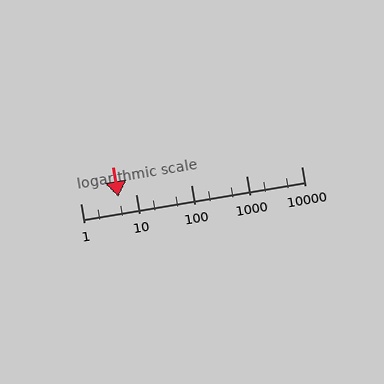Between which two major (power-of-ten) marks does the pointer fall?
The pointer is between 1 and 10.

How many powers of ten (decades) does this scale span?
The scale spans 4 decades, from 1 to 10000.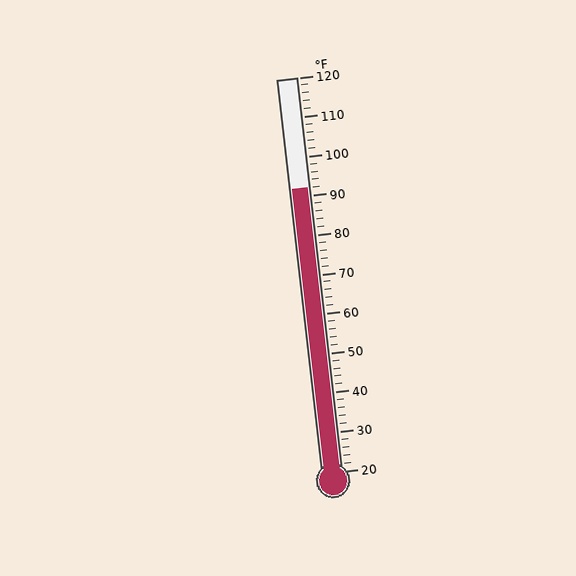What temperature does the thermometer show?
The thermometer shows approximately 92°F.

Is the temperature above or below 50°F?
The temperature is above 50°F.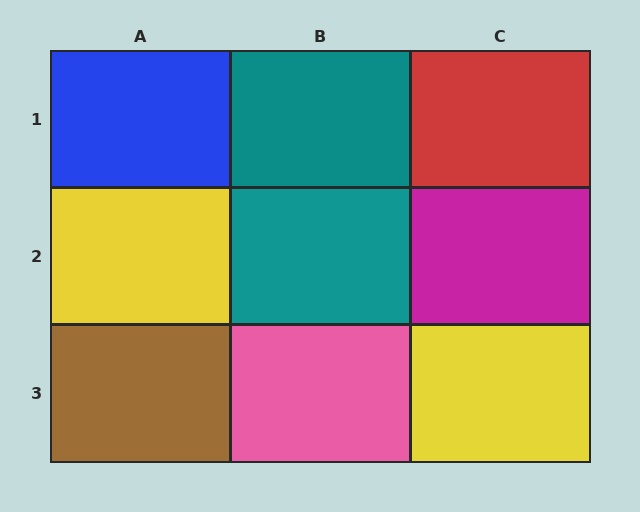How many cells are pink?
1 cell is pink.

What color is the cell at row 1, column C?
Red.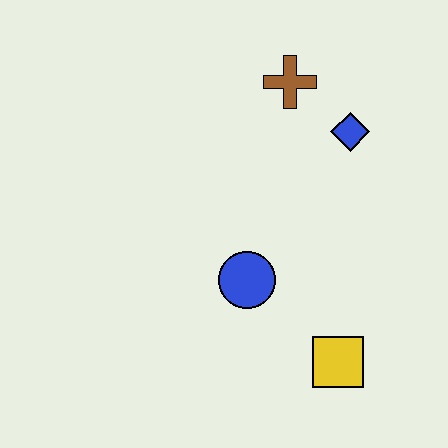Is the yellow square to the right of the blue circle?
Yes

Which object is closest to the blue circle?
The yellow square is closest to the blue circle.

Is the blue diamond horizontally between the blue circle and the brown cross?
No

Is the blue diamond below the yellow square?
No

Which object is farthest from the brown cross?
The yellow square is farthest from the brown cross.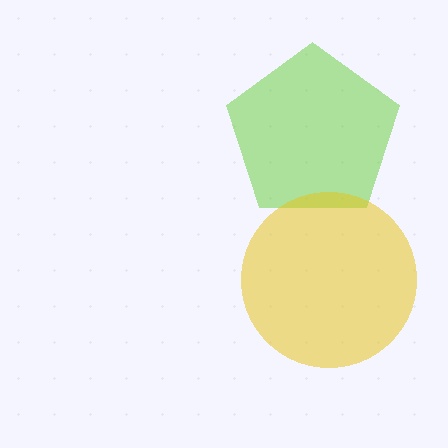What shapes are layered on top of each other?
The layered shapes are: a lime pentagon, a yellow circle.